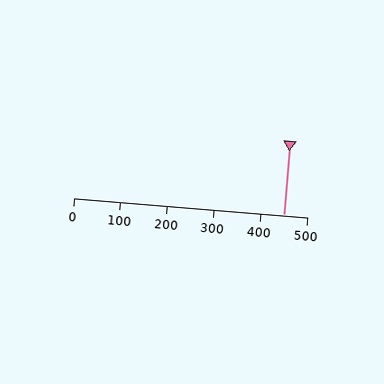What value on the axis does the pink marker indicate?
The marker indicates approximately 450.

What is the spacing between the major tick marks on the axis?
The major ticks are spaced 100 apart.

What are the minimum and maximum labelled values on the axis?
The axis runs from 0 to 500.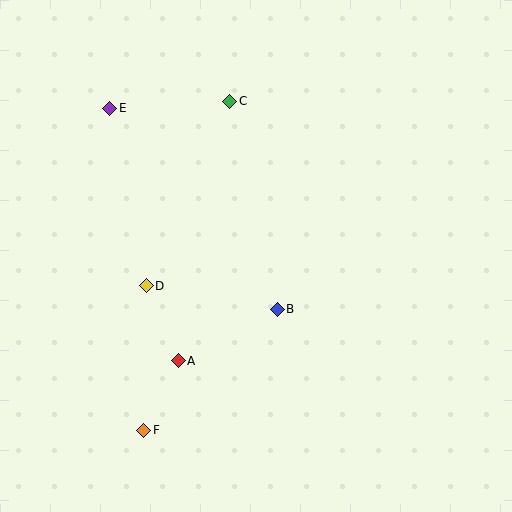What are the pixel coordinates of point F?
Point F is at (144, 430).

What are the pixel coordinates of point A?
Point A is at (178, 361).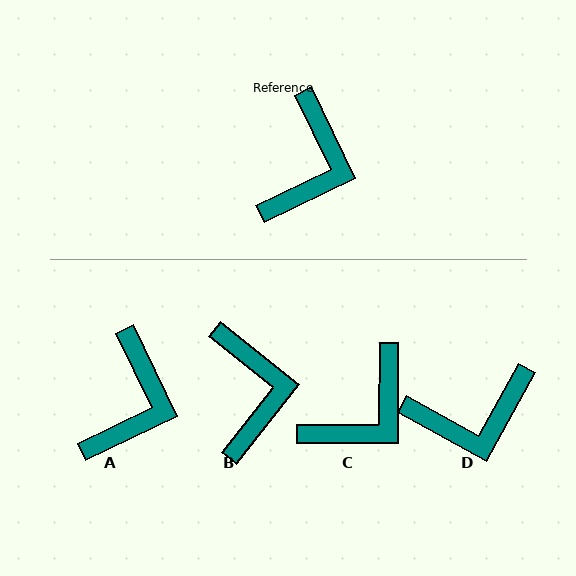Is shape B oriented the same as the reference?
No, it is off by about 25 degrees.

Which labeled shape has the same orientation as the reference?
A.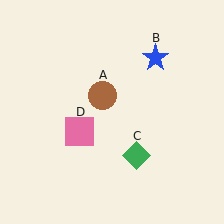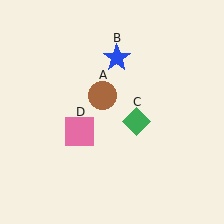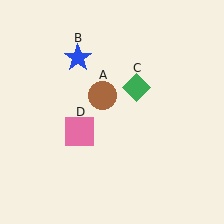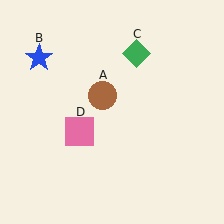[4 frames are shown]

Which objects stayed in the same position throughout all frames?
Brown circle (object A) and pink square (object D) remained stationary.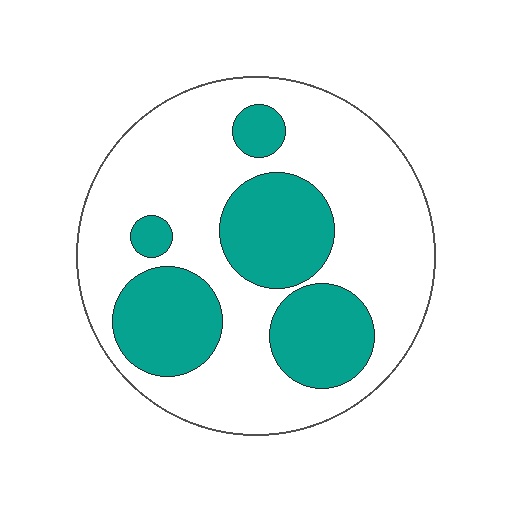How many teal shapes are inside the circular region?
5.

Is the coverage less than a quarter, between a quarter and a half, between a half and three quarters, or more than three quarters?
Between a quarter and a half.